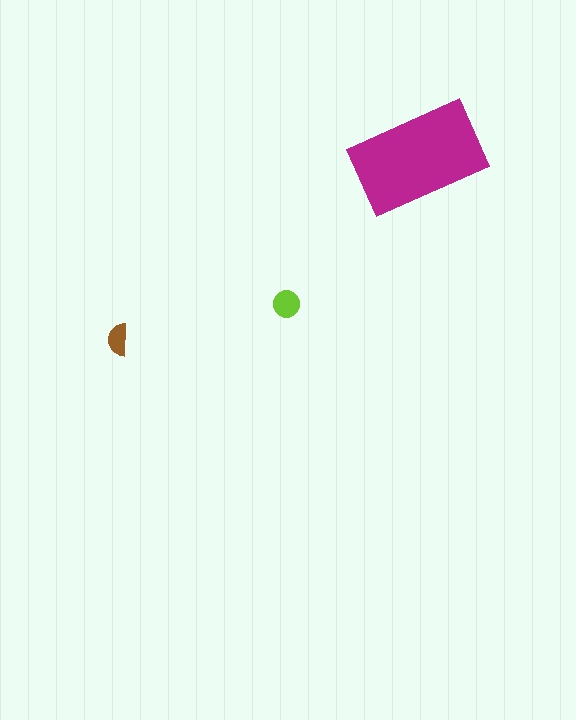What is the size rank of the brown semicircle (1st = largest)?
3rd.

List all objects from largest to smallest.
The magenta rectangle, the lime circle, the brown semicircle.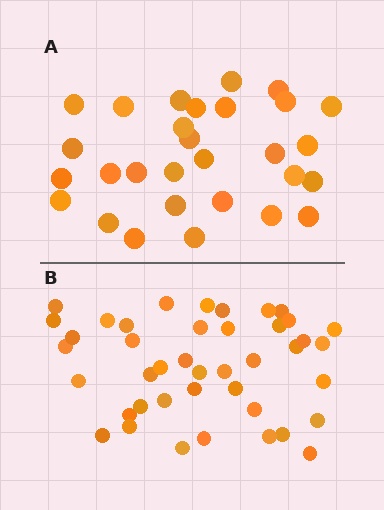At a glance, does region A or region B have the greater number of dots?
Region B (the bottom region) has more dots.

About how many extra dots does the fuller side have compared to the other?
Region B has approximately 15 more dots than region A.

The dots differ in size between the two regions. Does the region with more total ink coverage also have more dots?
No. Region A has more total ink coverage because its dots are larger, but region B actually contains more individual dots. Total area can be misleading — the number of items is what matters here.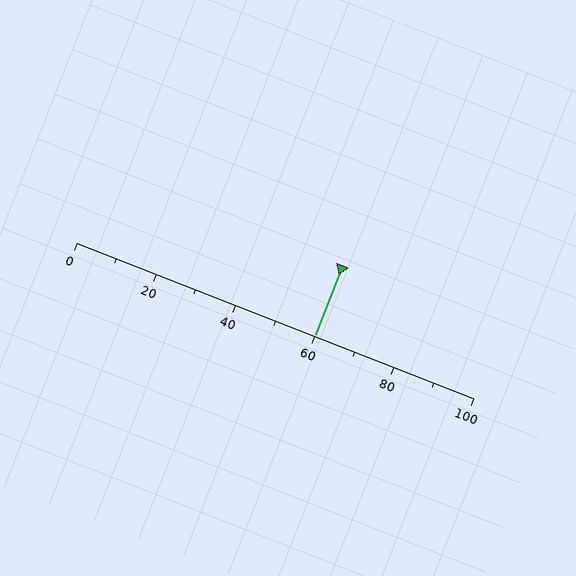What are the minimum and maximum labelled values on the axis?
The axis runs from 0 to 100.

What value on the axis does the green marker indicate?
The marker indicates approximately 60.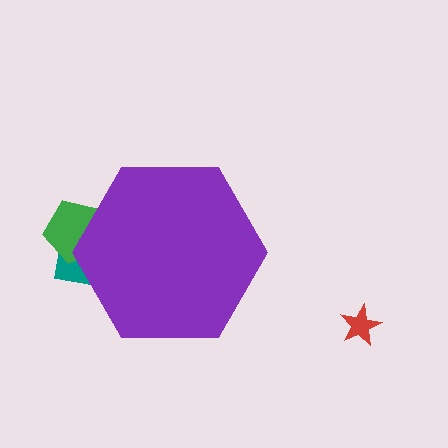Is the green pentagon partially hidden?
Yes, the green pentagon is partially hidden behind the purple hexagon.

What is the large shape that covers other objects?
A purple hexagon.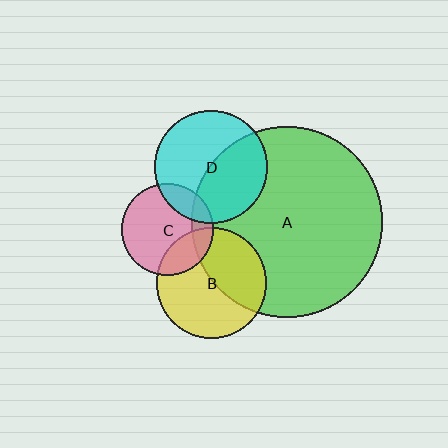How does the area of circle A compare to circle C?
Approximately 4.4 times.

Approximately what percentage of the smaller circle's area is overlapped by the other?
Approximately 15%.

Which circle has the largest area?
Circle A (green).